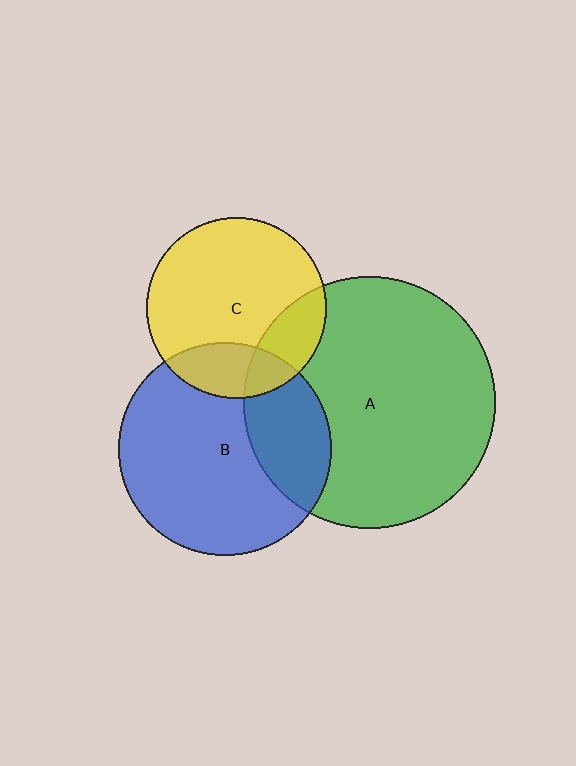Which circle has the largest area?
Circle A (green).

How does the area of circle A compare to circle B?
Approximately 1.4 times.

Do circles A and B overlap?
Yes.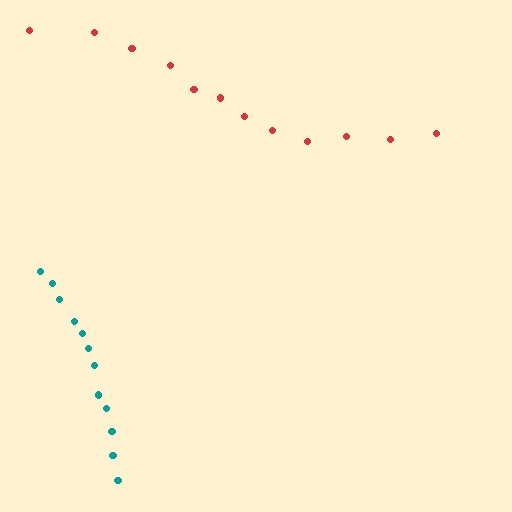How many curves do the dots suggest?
There are 2 distinct paths.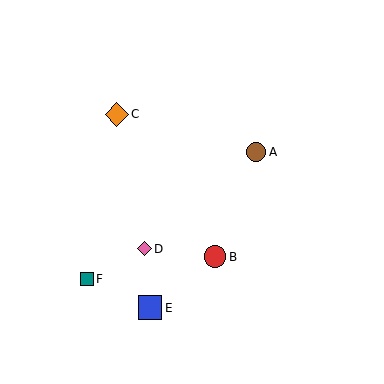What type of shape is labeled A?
Shape A is a brown circle.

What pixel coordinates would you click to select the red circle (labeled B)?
Click at (215, 257) to select the red circle B.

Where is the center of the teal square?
The center of the teal square is at (87, 279).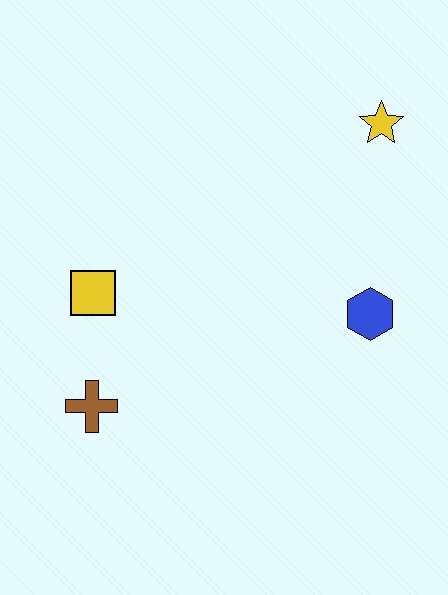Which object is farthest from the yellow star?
The brown cross is farthest from the yellow star.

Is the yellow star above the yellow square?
Yes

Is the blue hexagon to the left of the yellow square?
No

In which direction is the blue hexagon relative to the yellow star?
The blue hexagon is below the yellow star.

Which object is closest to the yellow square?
The brown cross is closest to the yellow square.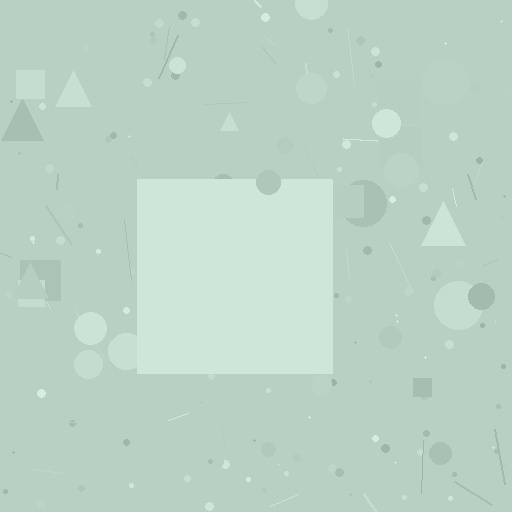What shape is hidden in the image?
A square is hidden in the image.